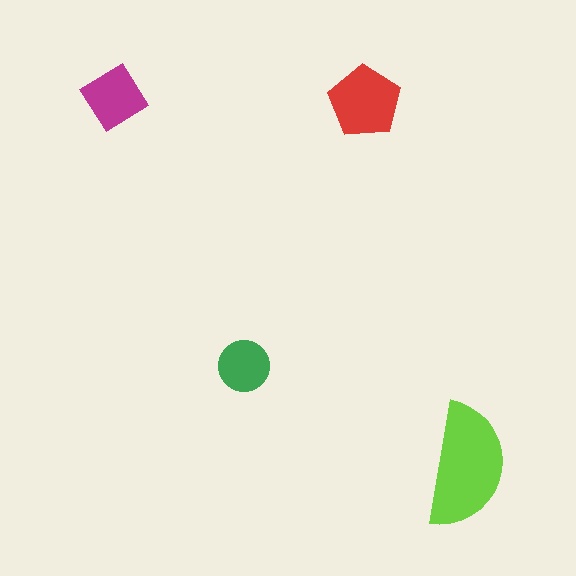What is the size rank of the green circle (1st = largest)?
4th.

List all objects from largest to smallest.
The lime semicircle, the red pentagon, the magenta diamond, the green circle.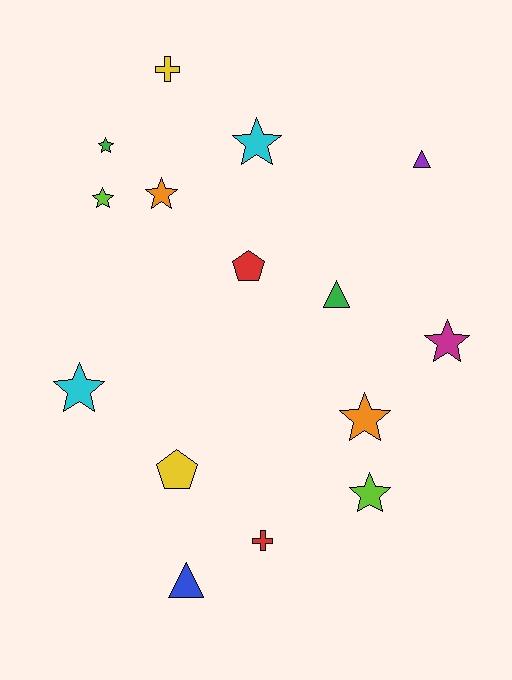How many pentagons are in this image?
There are 2 pentagons.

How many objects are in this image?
There are 15 objects.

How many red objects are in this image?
There are 2 red objects.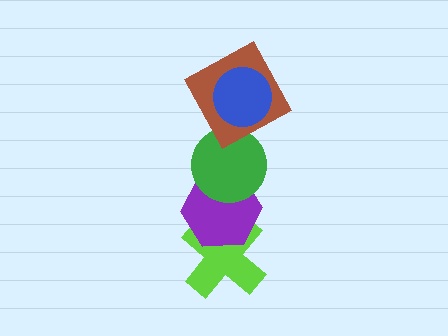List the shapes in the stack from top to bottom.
From top to bottom: the blue circle, the brown square, the green circle, the purple hexagon, the lime cross.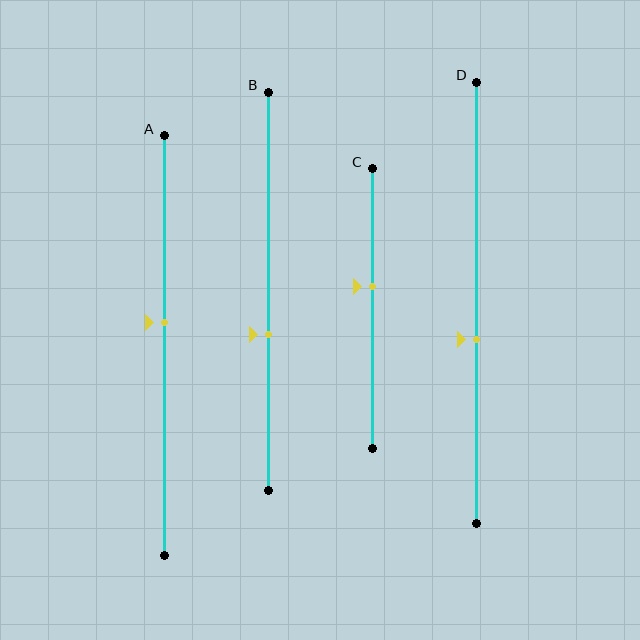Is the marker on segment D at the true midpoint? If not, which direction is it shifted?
No, the marker on segment D is shifted downward by about 8% of the segment length.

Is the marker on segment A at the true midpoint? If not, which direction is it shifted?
No, the marker on segment A is shifted upward by about 5% of the segment length.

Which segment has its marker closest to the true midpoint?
Segment A has its marker closest to the true midpoint.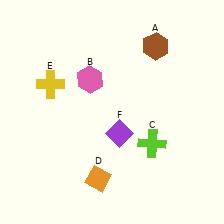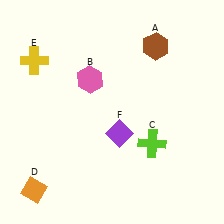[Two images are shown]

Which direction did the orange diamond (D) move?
The orange diamond (D) moved left.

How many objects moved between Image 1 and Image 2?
2 objects moved between the two images.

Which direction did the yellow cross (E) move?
The yellow cross (E) moved up.